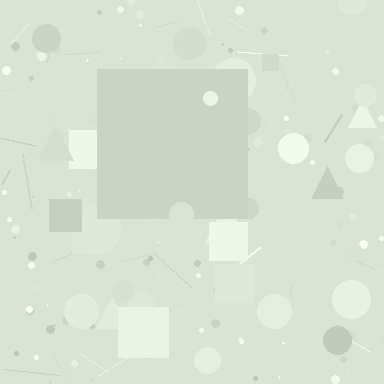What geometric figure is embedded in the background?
A square is embedded in the background.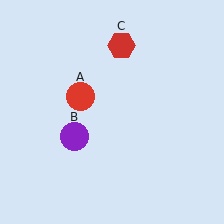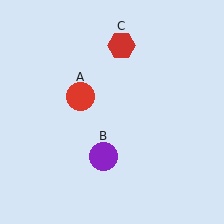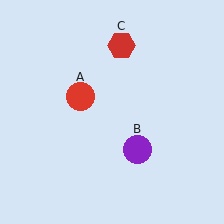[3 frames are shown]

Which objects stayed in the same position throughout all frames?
Red circle (object A) and red hexagon (object C) remained stationary.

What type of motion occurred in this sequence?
The purple circle (object B) rotated counterclockwise around the center of the scene.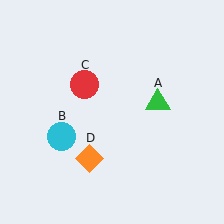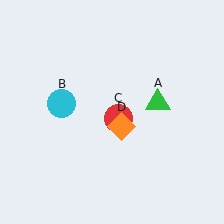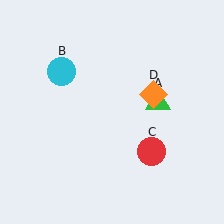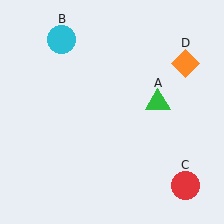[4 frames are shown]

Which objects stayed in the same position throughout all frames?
Green triangle (object A) remained stationary.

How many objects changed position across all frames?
3 objects changed position: cyan circle (object B), red circle (object C), orange diamond (object D).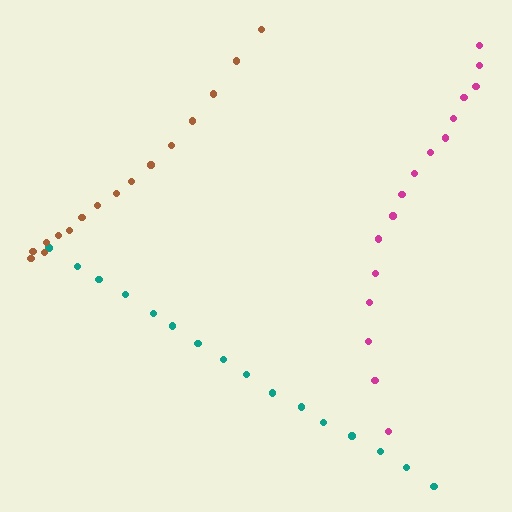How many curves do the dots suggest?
There are 3 distinct paths.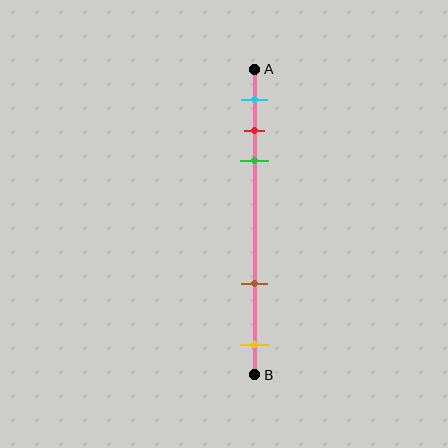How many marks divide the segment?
There are 5 marks dividing the segment.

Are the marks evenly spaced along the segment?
No, the marks are not evenly spaced.